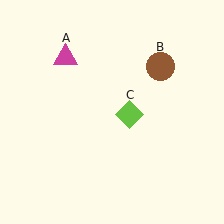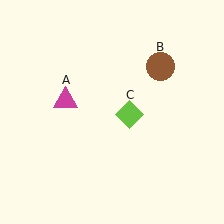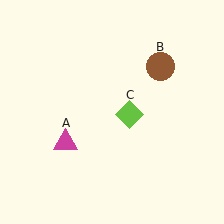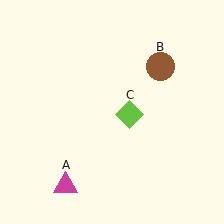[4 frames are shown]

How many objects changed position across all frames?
1 object changed position: magenta triangle (object A).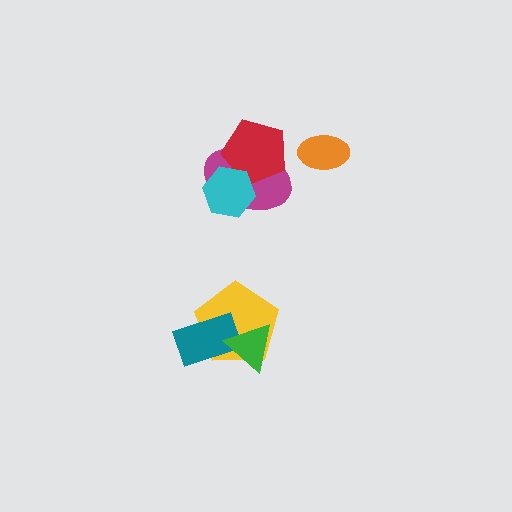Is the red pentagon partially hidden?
Yes, it is partially covered by another shape.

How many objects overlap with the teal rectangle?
2 objects overlap with the teal rectangle.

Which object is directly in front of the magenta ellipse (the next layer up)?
The red pentagon is directly in front of the magenta ellipse.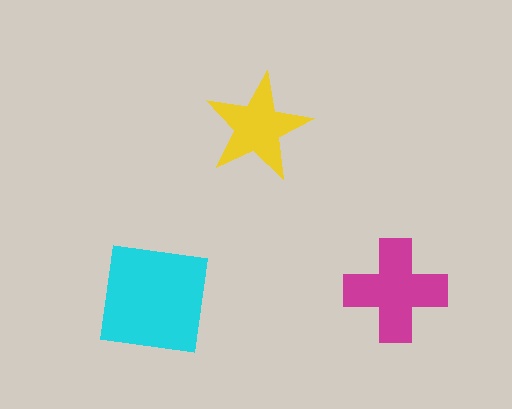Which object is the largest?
The cyan square.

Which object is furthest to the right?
The magenta cross is rightmost.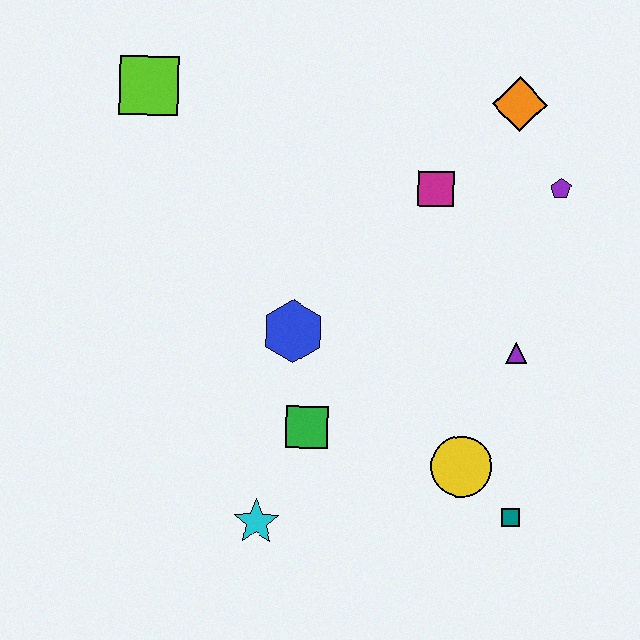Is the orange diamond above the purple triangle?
Yes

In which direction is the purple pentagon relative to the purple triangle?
The purple pentagon is above the purple triangle.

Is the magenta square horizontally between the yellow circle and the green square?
Yes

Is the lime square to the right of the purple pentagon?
No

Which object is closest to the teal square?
The yellow circle is closest to the teal square.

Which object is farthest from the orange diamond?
The cyan star is farthest from the orange diamond.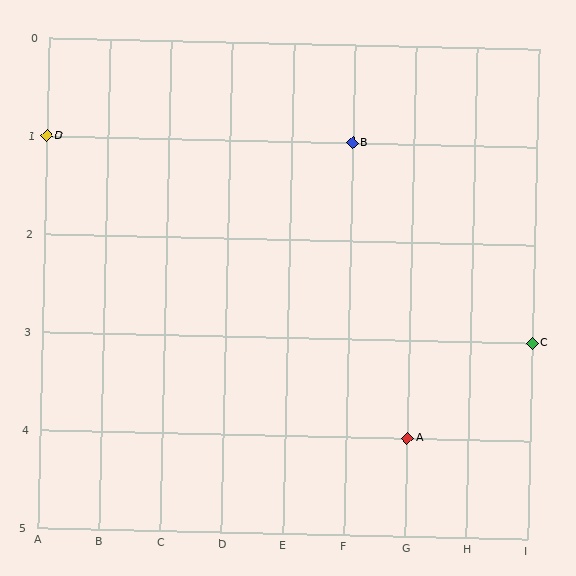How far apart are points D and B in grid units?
Points D and B are 5 columns apart.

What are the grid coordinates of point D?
Point D is at grid coordinates (A, 1).